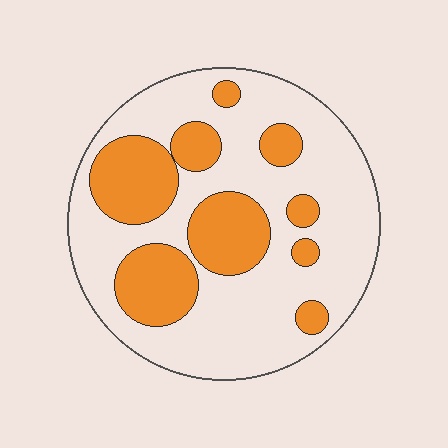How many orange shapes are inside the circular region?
9.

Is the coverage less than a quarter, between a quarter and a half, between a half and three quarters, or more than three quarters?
Between a quarter and a half.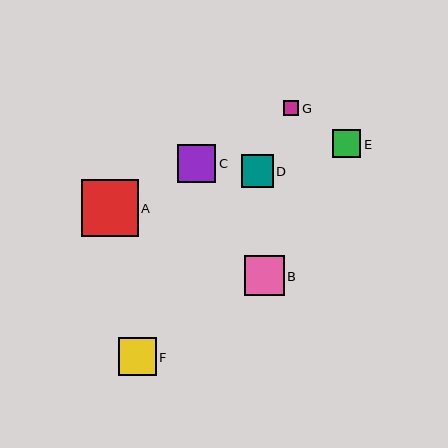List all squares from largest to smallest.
From largest to smallest: A, B, C, F, D, E, G.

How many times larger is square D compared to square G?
Square D is approximately 2.1 times the size of square G.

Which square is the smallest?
Square G is the smallest with a size of approximately 15 pixels.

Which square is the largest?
Square A is the largest with a size of approximately 57 pixels.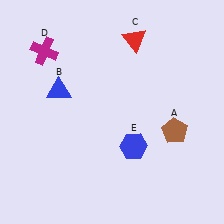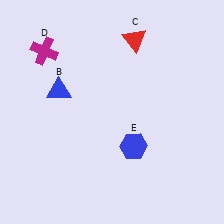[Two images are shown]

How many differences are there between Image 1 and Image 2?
There is 1 difference between the two images.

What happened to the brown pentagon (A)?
The brown pentagon (A) was removed in Image 2. It was in the bottom-right area of Image 1.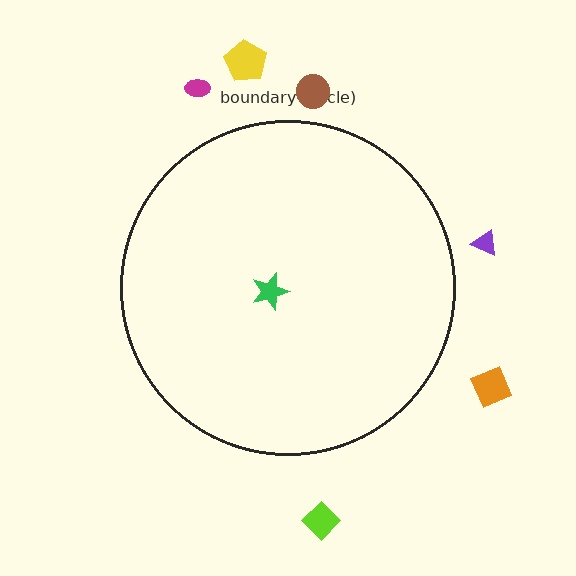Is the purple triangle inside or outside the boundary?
Outside.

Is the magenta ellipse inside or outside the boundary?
Outside.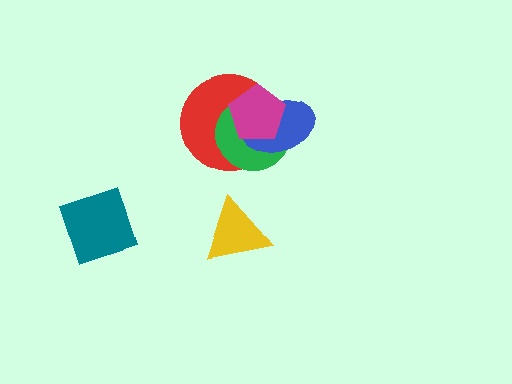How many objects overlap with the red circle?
3 objects overlap with the red circle.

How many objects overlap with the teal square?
0 objects overlap with the teal square.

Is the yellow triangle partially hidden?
No, no other shape covers it.